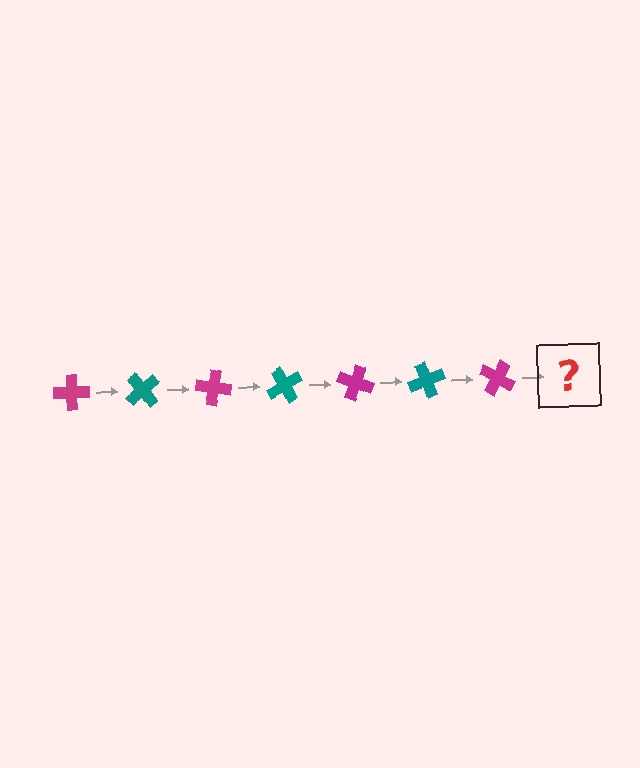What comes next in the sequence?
The next element should be a teal cross, rotated 350 degrees from the start.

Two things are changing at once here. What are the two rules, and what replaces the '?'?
The two rules are that it rotates 50 degrees each step and the color cycles through magenta and teal. The '?' should be a teal cross, rotated 350 degrees from the start.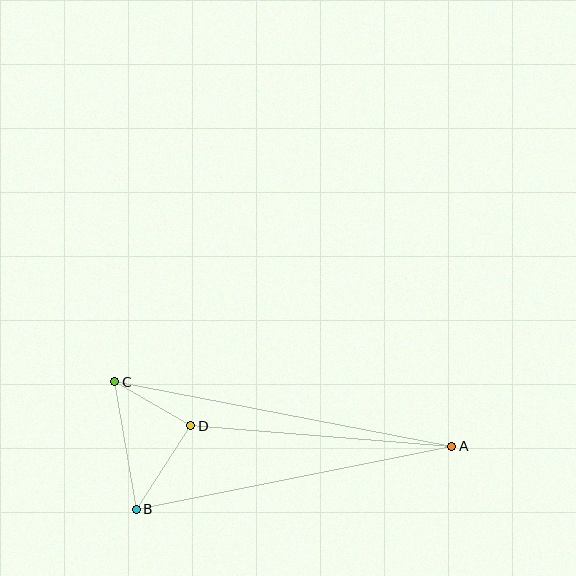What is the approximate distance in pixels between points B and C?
The distance between B and C is approximately 129 pixels.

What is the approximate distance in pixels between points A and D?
The distance between A and D is approximately 262 pixels.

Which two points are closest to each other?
Points C and D are closest to each other.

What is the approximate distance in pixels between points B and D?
The distance between B and D is approximately 99 pixels.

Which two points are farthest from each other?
Points A and C are farthest from each other.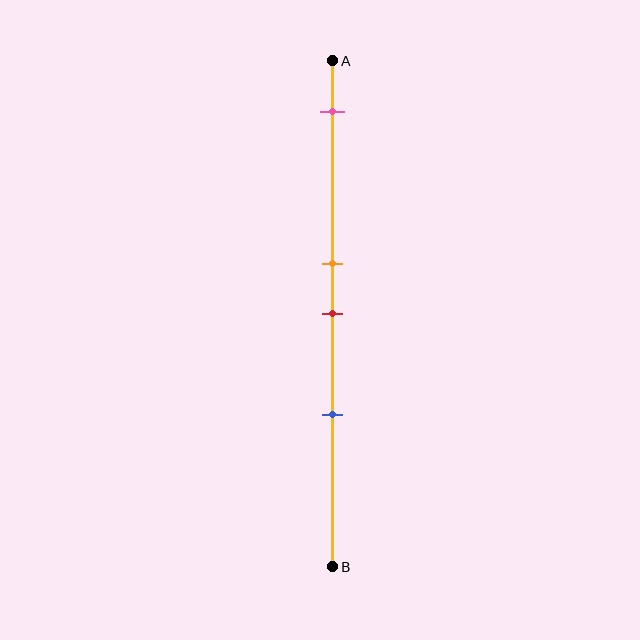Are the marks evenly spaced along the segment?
No, the marks are not evenly spaced.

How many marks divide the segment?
There are 4 marks dividing the segment.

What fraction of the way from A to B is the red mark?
The red mark is approximately 50% (0.5) of the way from A to B.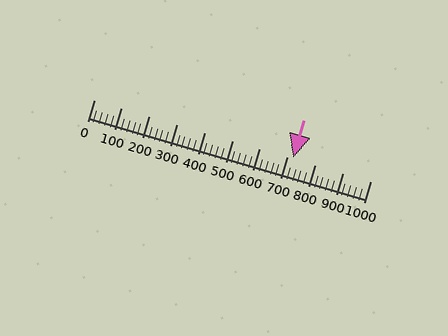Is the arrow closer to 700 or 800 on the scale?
The arrow is closer to 700.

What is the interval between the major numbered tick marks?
The major tick marks are spaced 100 units apart.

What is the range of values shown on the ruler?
The ruler shows values from 0 to 1000.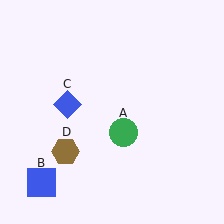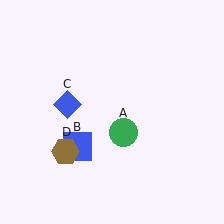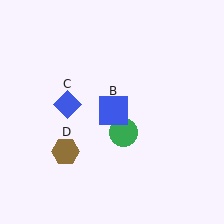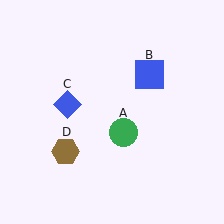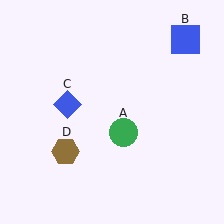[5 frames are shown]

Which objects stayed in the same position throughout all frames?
Green circle (object A) and blue diamond (object C) and brown hexagon (object D) remained stationary.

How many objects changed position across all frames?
1 object changed position: blue square (object B).